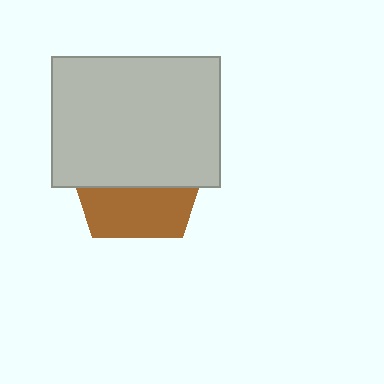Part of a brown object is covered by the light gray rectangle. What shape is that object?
It is a pentagon.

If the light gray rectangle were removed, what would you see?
You would see the complete brown pentagon.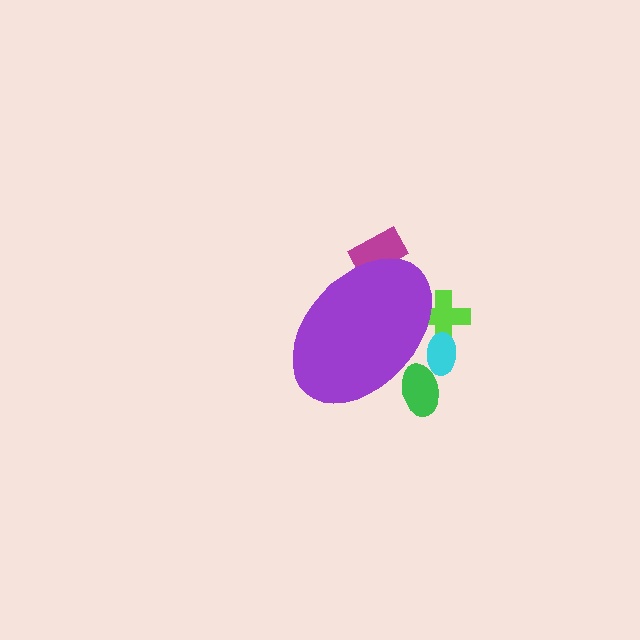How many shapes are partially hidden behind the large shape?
4 shapes are partially hidden.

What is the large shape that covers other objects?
A purple ellipse.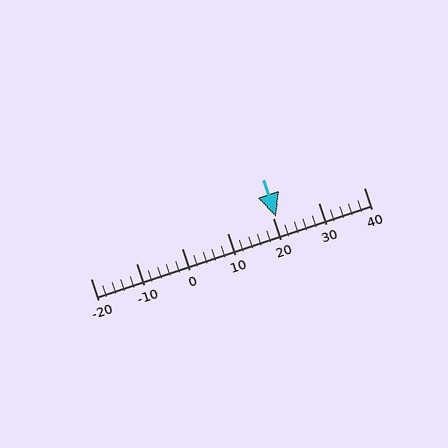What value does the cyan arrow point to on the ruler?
The cyan arrow points to approximately 21.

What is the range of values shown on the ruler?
The ruler shows values from -20 to 40.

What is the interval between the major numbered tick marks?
The major tick marks are spaced 10 units apart.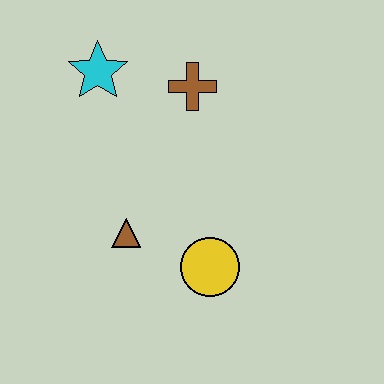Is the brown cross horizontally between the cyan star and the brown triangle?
No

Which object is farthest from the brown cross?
The yellow circle is farthest from the brown cross.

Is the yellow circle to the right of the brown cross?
Yes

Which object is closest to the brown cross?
The cyan star is closest to the brown cross.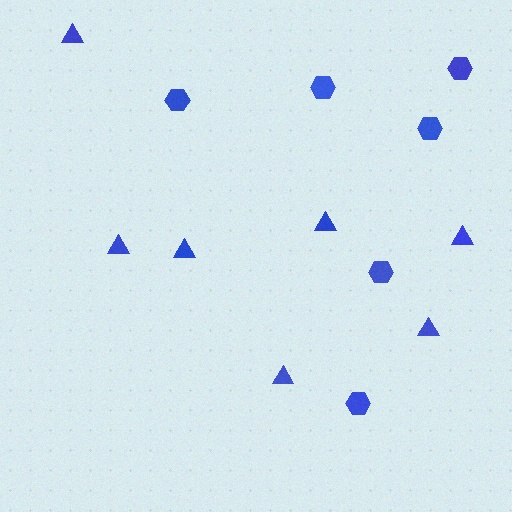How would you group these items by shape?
There are 2 groups: one group of triangles (7) and one group of hexagons (6).